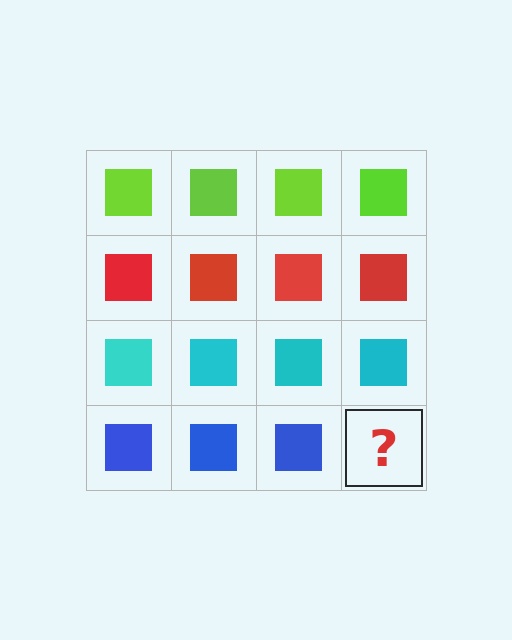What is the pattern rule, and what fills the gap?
The rule is that each row has a consistent color. The gap should be filled with a blue square.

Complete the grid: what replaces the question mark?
The question mark should be replaced with a blue square.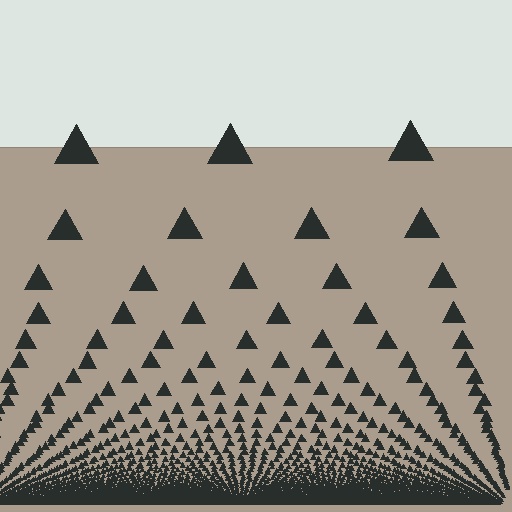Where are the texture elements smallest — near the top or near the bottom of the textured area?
Near the bottom.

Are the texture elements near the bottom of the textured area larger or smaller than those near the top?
Smaller. The gradient is inverted — elements near the bottom are smaller and denser.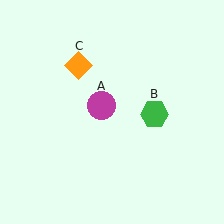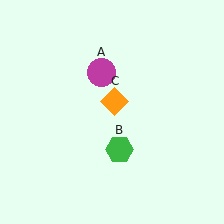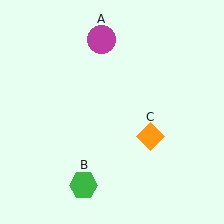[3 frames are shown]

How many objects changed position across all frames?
3 objects changed position: magenta circle (object A), green hexagon (object B), orange diamond (object C).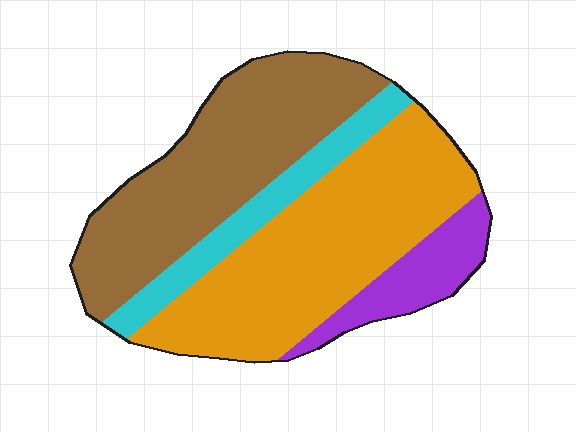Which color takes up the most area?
Orange, at roughly 40%.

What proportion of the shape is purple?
Purple takes up about one tenth (1/10) of the shape.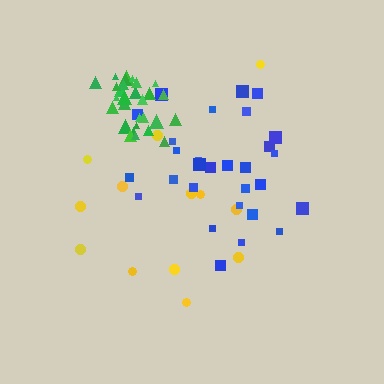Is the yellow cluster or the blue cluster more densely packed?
Blue.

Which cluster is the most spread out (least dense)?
Yellow.